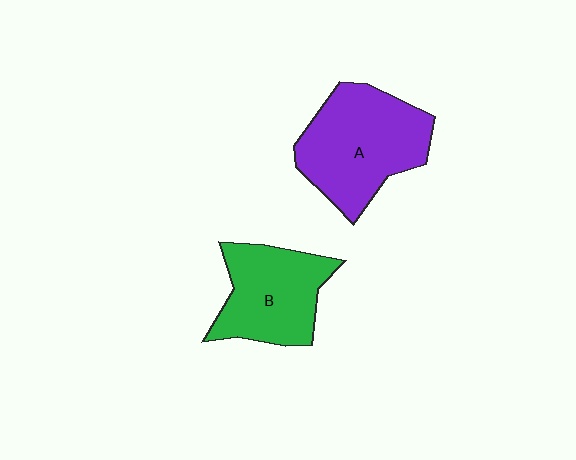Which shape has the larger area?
Shape A (purple).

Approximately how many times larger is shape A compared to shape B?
Approximately 1.3 times.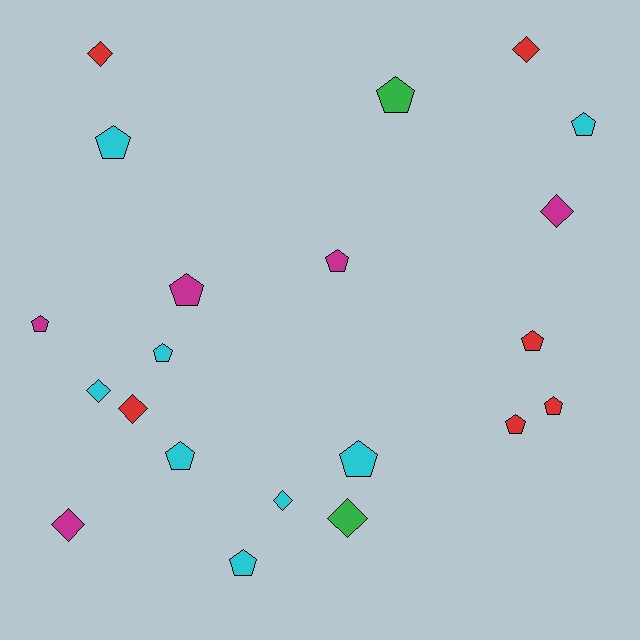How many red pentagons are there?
There are 3 red pentagons.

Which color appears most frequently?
Cyan, with 8 objects.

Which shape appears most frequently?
Pentagon, with 13 objects.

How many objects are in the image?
There are 21 objects.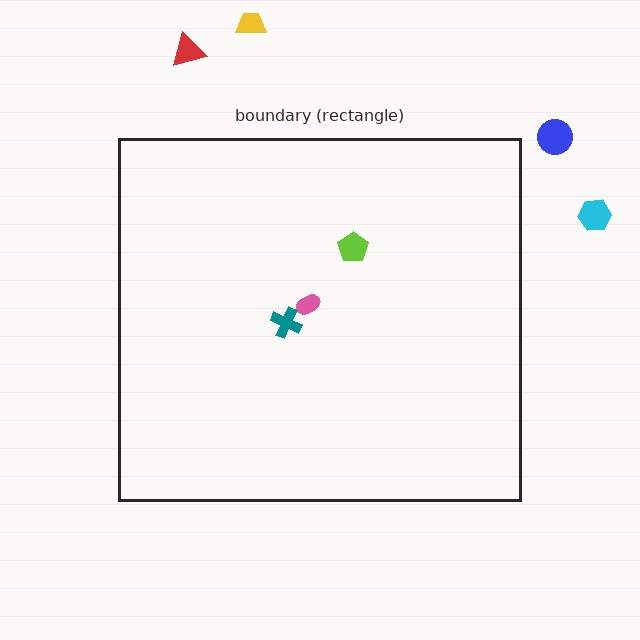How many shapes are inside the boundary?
3 inside, 4 outside.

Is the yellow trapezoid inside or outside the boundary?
Outside.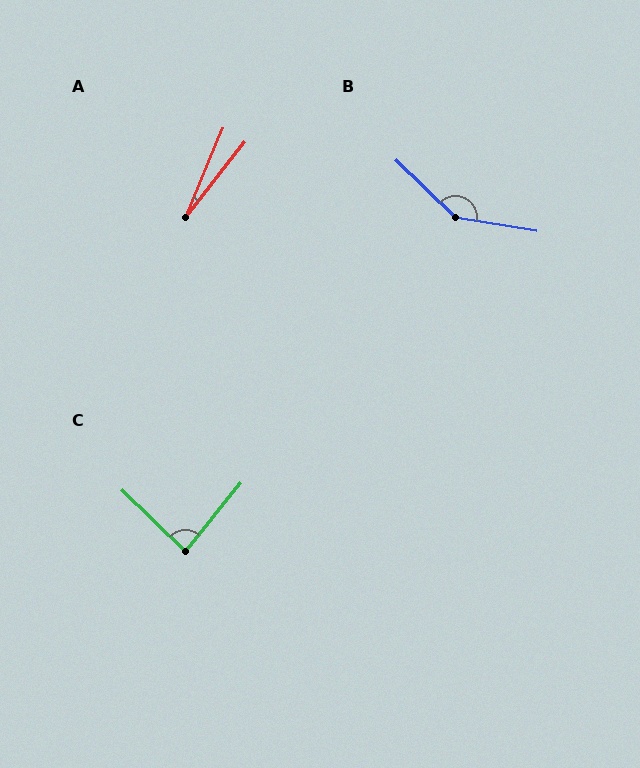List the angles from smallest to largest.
A (16°), C (85°), B (145°).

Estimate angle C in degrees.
Approximately 85 degrees.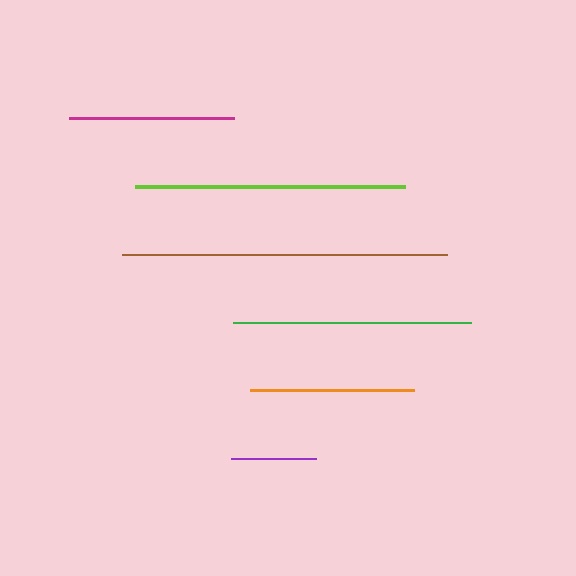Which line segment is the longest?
The brown line is the longest at approximately 325 pixels.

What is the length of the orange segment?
The orange segment is approximately 164 pixels long.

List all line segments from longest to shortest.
From longest to shortest: brown, lime, green, magenta, orange, purple.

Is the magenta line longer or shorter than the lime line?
The lime line is longer than the magenta line.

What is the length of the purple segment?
The purple segment is approximately 84 pixels long.